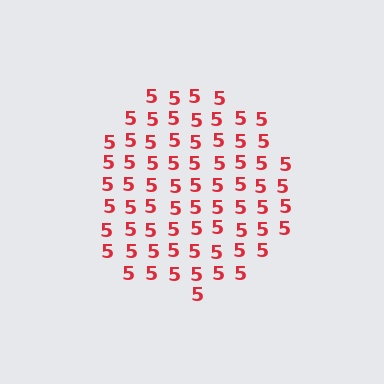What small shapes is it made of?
It is made of small digit 5's.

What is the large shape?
The large shape is a circle.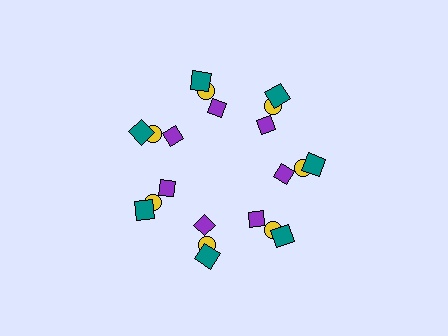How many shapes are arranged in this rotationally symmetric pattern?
There are 21 shapes, arranged in 7 groups of 3.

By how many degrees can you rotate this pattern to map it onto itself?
The pattern maps onto itself every 51 degrees of rotation.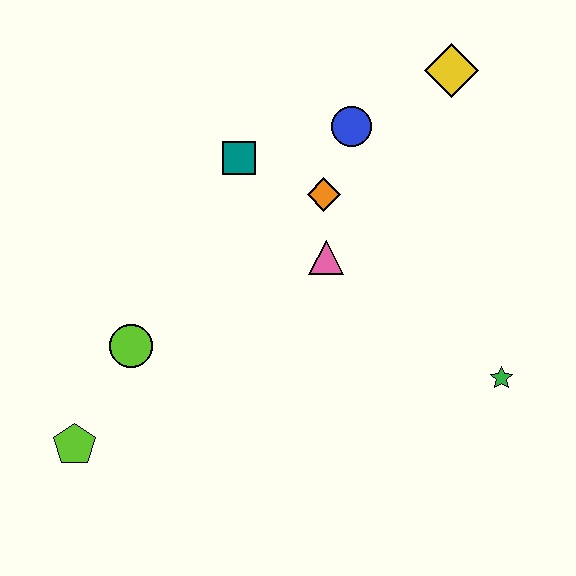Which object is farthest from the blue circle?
The lime pentagon is farthest from the blue circle.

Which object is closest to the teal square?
The orange diamond is closest to the teal square.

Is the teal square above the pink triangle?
Yes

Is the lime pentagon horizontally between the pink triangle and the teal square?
No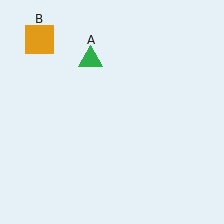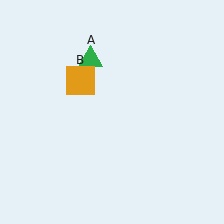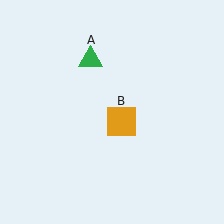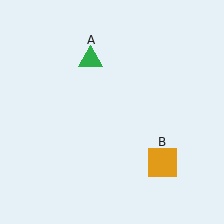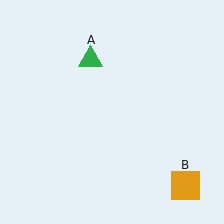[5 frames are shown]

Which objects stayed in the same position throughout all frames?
Green triangle (object A) remained stationary.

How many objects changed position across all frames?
1 object changed position: orange square (object B).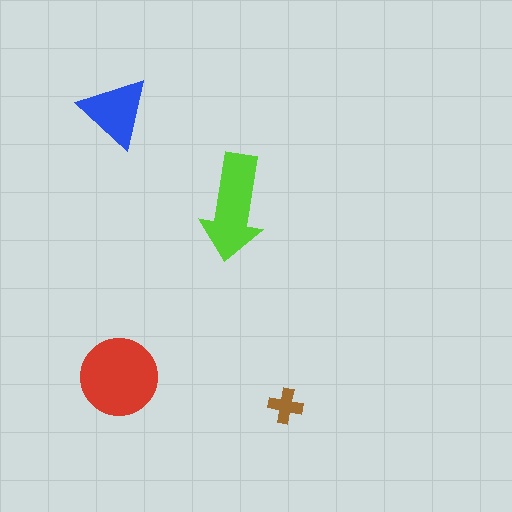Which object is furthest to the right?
The brown cross is rightmost.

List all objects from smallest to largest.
The brown cross, the blue triangle, the lime arrow, the red circle.